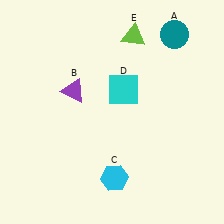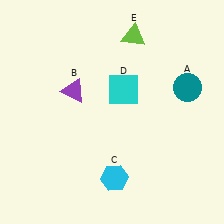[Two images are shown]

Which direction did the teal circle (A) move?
The teal circle (A) moved down.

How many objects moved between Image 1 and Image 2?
1 object moved between the two images.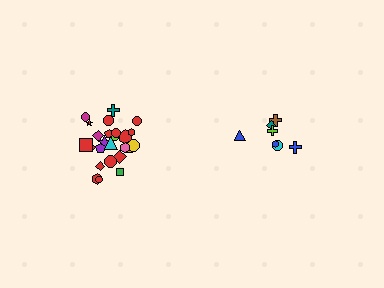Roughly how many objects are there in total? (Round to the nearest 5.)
Roughly 30 objects in total.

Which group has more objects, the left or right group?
The left group.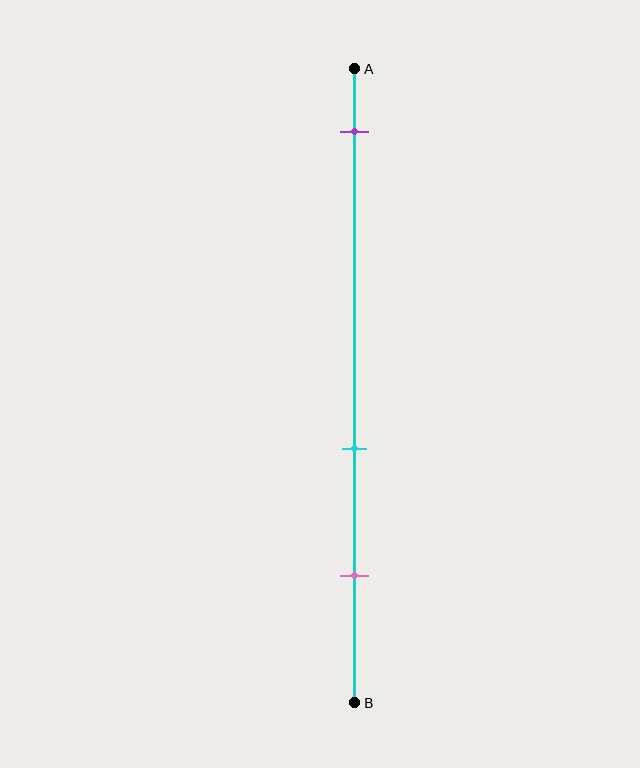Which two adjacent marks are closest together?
The cyan and pink marks are the closest adjacent pair.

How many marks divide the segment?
There are 3 marks dividing the segment.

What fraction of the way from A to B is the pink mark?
The pink mark is approximately 80% (0.8) of the way from A to B.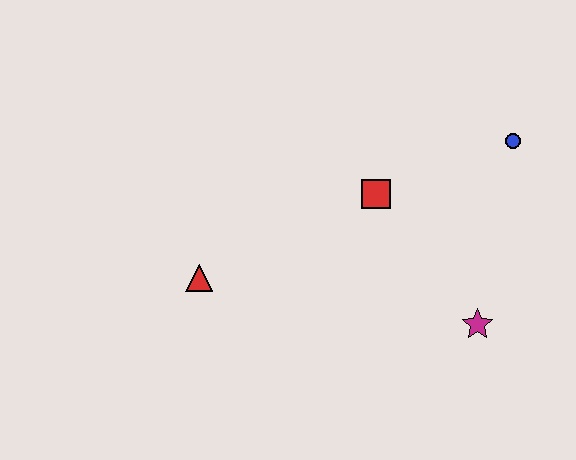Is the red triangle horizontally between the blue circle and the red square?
No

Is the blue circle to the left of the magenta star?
No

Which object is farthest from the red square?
The red triangle is farthest from the red square.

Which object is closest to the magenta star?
The red square is closest to the magenta star.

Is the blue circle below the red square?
No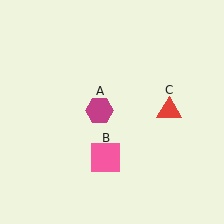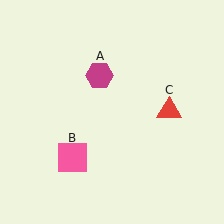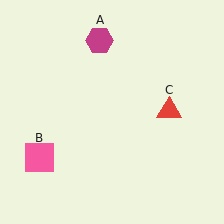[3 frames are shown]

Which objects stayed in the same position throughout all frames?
Red triangle (object C) remained stationary.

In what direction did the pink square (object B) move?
The pink square (object B) moved left.